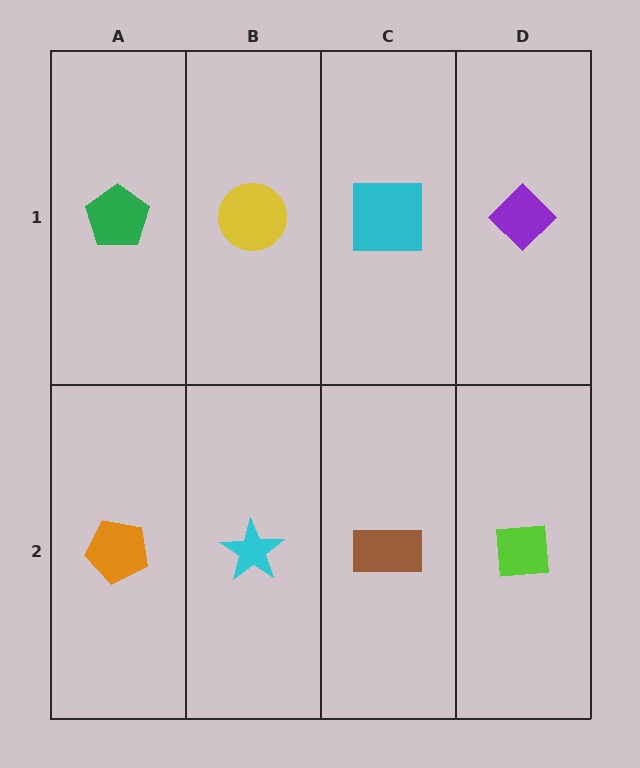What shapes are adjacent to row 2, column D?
A purple diamond (row 1, column D), a brown rectangle (row 2, column C).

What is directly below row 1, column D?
A lime square.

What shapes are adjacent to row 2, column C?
A cyan square (row 1, column C), a cyan star (row 2, column B), a lime square (row 2, column D).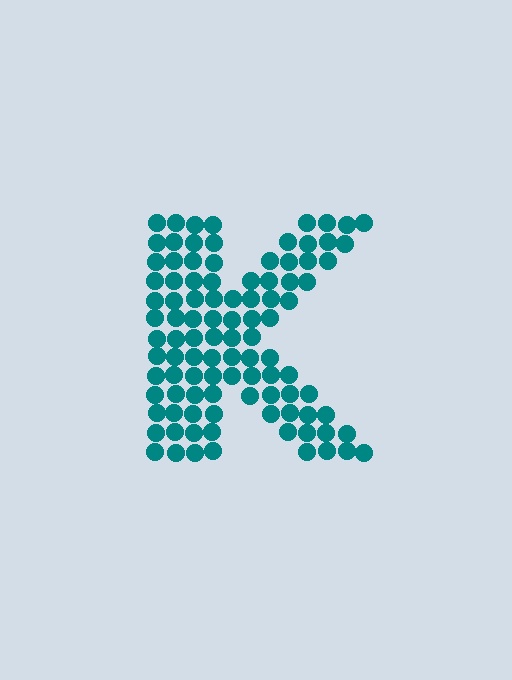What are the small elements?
The small elements are circles.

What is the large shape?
The large shape is the letter K.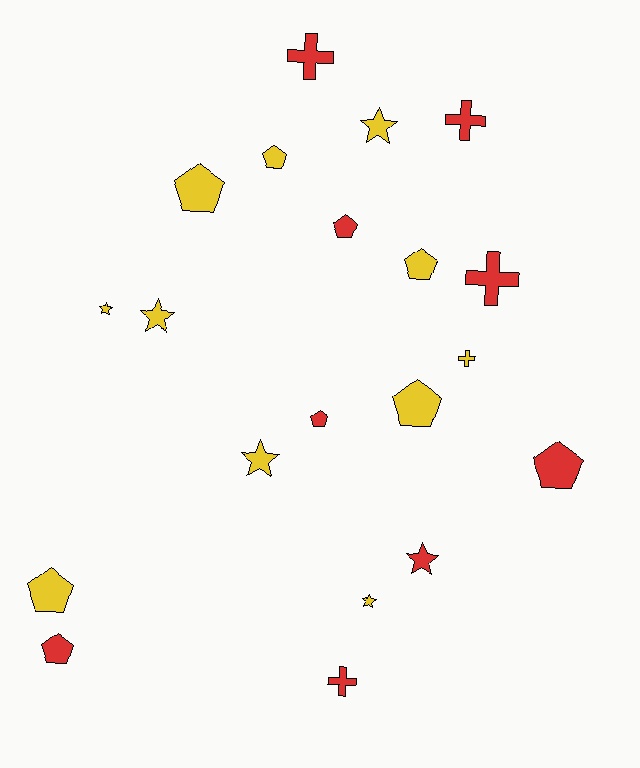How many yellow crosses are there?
There is 1 yellow cross.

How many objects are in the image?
There are 20 objects.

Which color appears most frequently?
Yellow, with 11 objects.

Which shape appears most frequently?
Pentagon, with 9 objects.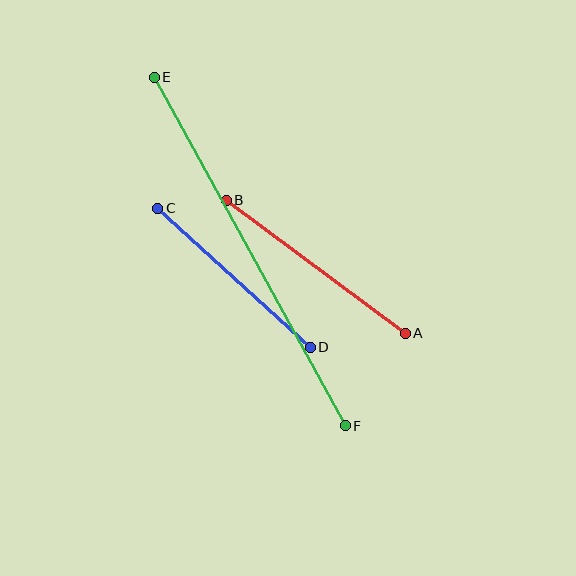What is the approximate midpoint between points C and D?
The midpoint is at approximately (234, 278) pixels.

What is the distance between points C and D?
The distance is approximately 206 pixels.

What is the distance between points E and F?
The distance is approximately 397 pixels.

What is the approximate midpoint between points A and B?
The midpoint is at approximately (316, 267) pixels.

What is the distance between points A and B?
The distance is approximately 223 pixels.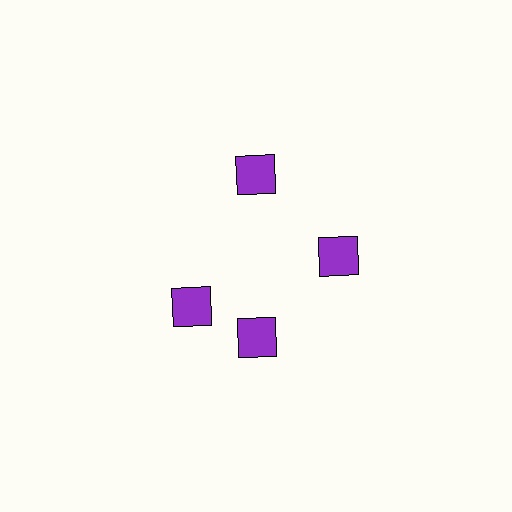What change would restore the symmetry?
The symmetry would be restored by rotating it back into even spacing with its neighbors so that all 4 squares sit at equal angles and equal distance from the center.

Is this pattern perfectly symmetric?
No. The 4 purple squares are arranged in a ring, but one element near the 9 o'clock position is rotated out of alignment along the ring, breaking the 4-fold rotational symmetry.